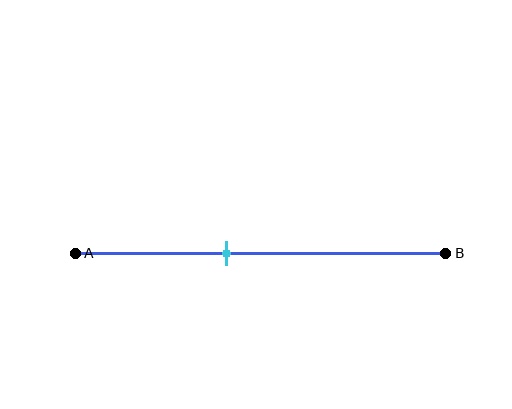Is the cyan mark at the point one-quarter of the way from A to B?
No, the mark is at about 40% from A, not at the 25% one-quarter point.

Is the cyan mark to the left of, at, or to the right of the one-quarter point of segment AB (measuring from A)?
The cyan mark is to the right of the one-quarter point of segment AB.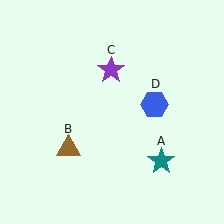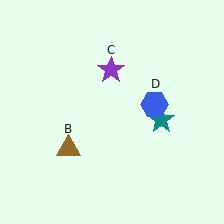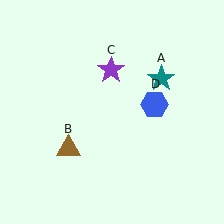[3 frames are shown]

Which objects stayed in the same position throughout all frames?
Brown triangle (object B) and purple star (object C) and blue hexagon (object D) remained stationary.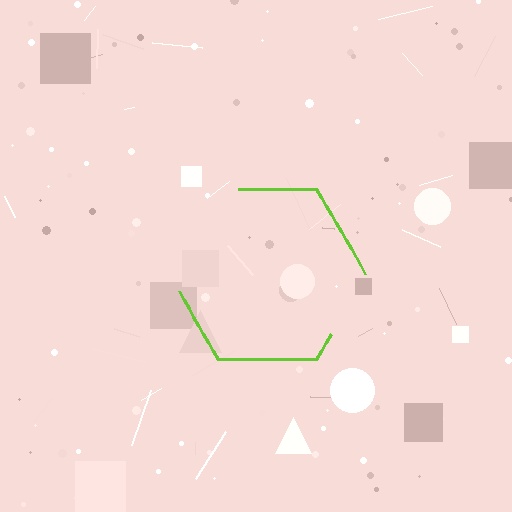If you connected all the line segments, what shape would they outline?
They would outline a hexagon.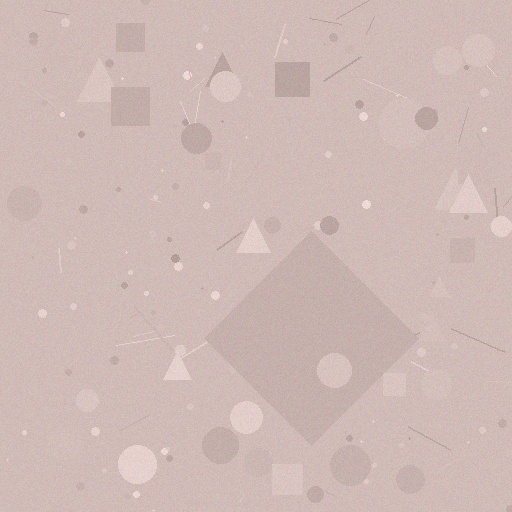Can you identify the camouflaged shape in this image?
The camouflaged shape is a diamond.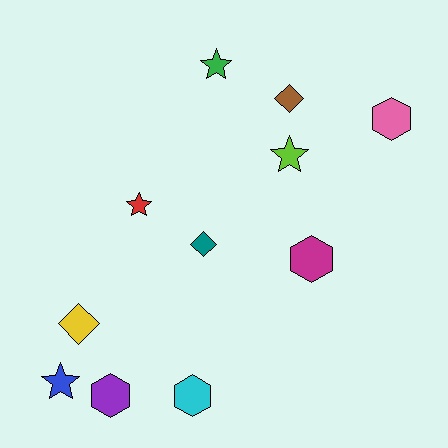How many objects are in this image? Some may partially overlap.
There are 11 objects.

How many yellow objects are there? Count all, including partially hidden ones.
There is 1 yellow object.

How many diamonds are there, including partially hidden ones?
There are 3 diamonds.